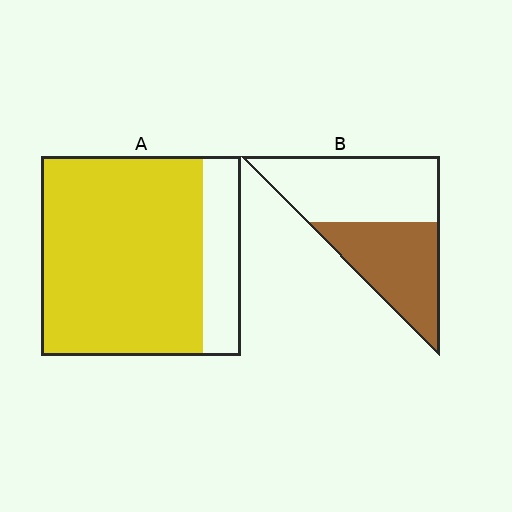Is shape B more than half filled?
No.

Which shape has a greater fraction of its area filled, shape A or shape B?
Shape A.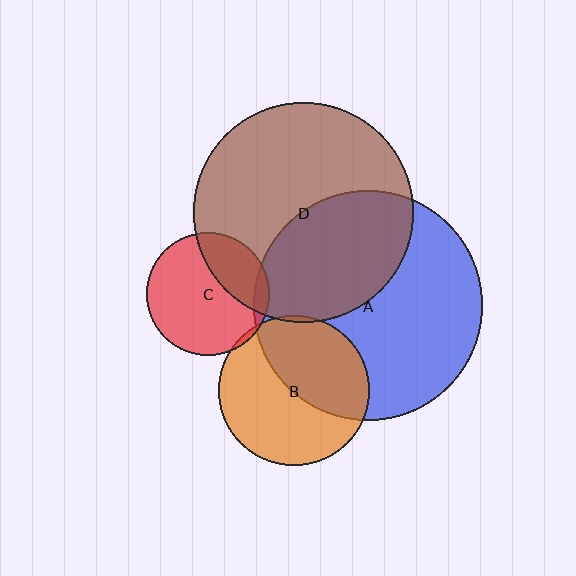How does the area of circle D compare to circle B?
Approximately 2.1 times.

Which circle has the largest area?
Circle A (blue).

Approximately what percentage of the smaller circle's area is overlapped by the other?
Approximately 30%.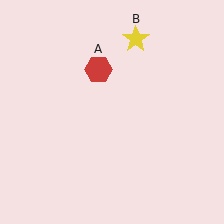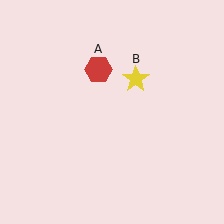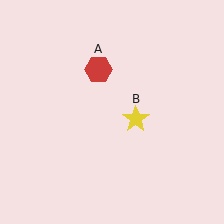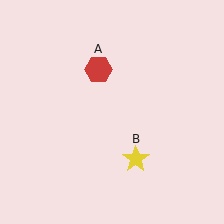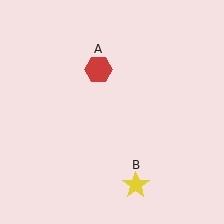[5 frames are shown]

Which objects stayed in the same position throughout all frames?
Red hexagon (object A) remained stationary.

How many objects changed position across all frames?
1 object changed position: yellow star (object B).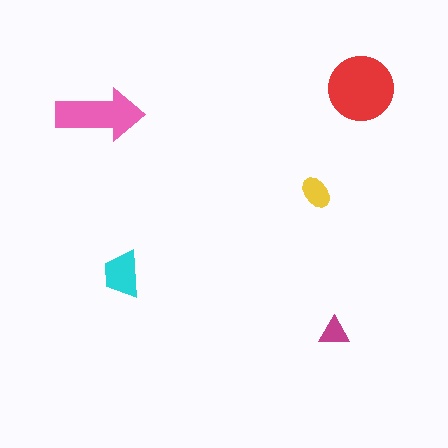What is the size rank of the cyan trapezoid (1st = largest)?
3rd.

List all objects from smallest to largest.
The magenta triangle, the yellow ellipse, the cyan trapezoid, the pink arrow, the red circle.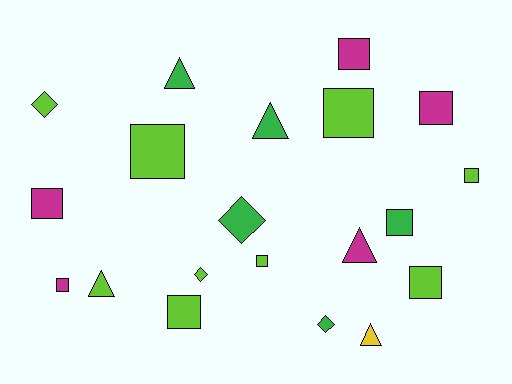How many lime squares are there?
There are 6 lime squares.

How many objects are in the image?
There are 20 objects.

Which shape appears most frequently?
Square, with 11 objects.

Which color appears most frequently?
Lime, with 9 objects.